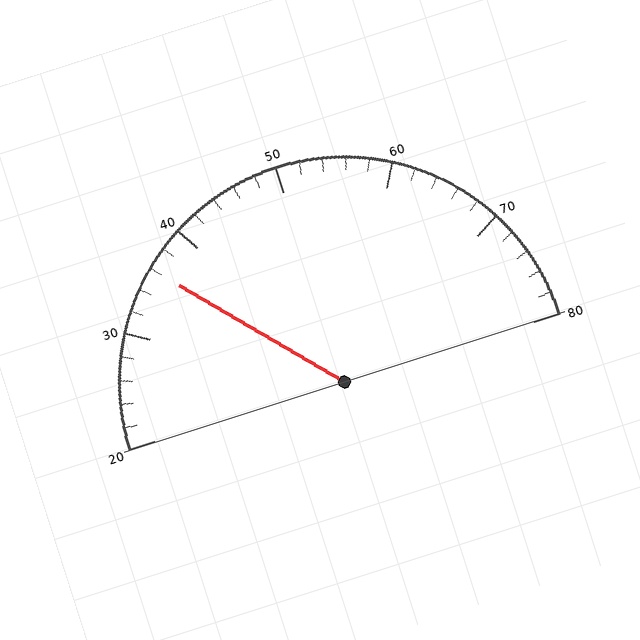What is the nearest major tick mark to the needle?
The nearest major tick mark is 40.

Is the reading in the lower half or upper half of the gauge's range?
The reading is in the lower half of the range (20 to 80).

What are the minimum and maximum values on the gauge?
The gauge ranges from 20 to 80.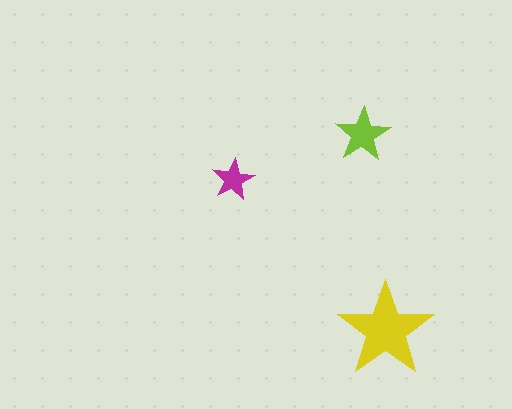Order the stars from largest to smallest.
the yellow one, the lime one, the magenta one.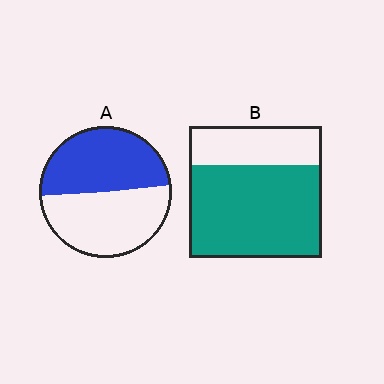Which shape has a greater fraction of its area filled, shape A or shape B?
Shape B.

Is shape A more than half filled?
Roughly half.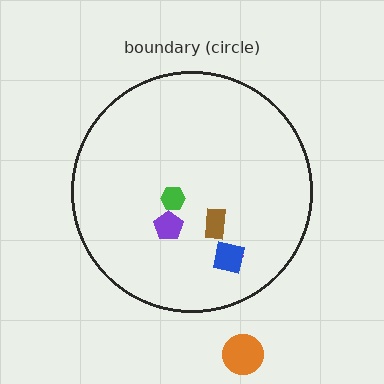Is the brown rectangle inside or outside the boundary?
Inside.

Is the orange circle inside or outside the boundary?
Outside.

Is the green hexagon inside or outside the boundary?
Inside.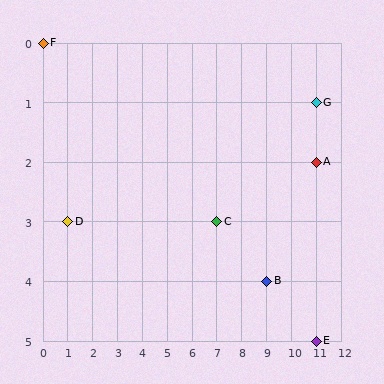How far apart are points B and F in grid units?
Points B and F are 9 columns and 4 rows apart (about 9.8 grid units diagonally).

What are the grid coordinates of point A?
Point A is at grid coordinates (11, 2).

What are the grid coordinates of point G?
Point G is at grid coordinates (11, 1).